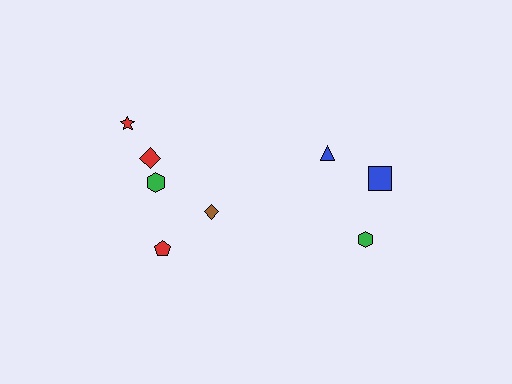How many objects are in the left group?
There are 5 objects.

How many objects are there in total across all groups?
There are 8 objects.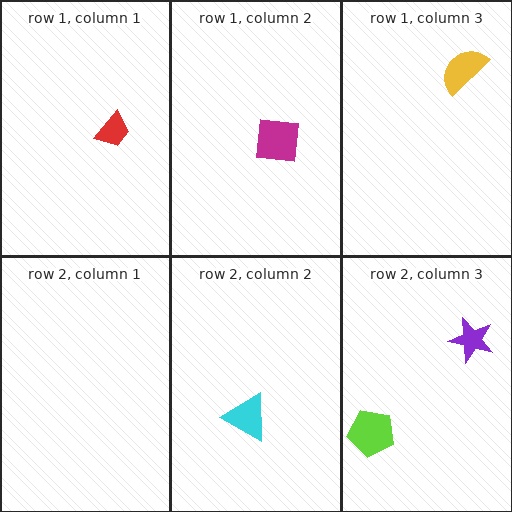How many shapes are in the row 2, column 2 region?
1.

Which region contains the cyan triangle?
The row 2, column 2 region.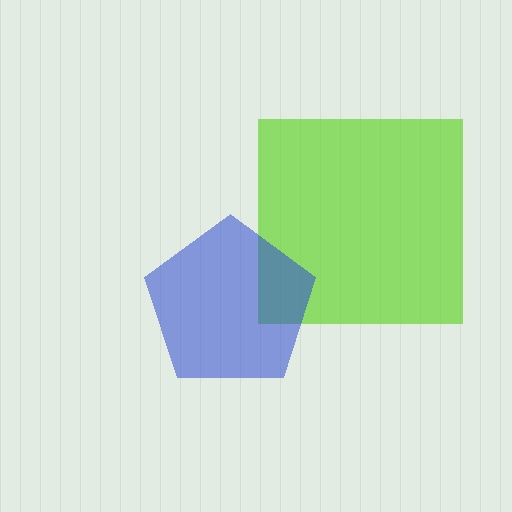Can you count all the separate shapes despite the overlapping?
Yes, there are 2 separate shapes.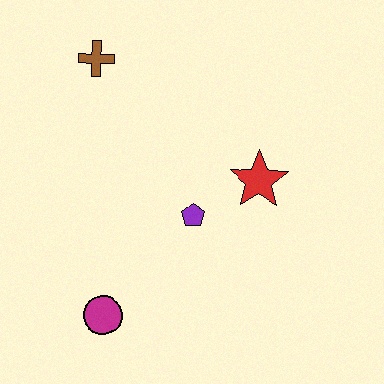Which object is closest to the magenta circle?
The purple pentagon is closest to the magenta circle.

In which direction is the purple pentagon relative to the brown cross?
The purple pentagon is below the brown cross.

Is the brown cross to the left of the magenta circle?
Yes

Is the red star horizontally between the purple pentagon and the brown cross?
No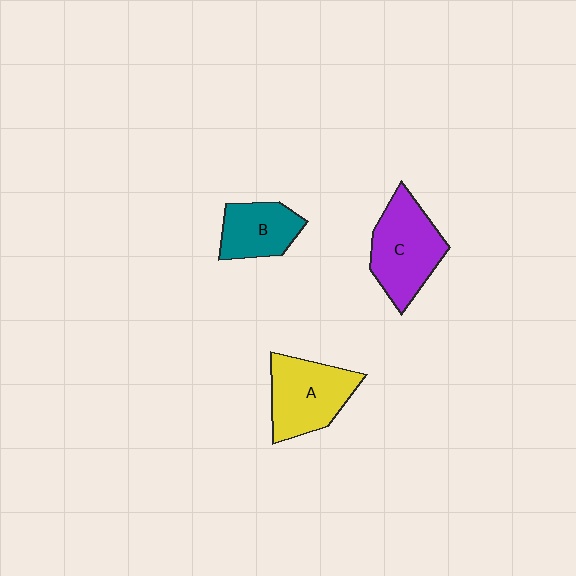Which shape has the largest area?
Shape C (purple).